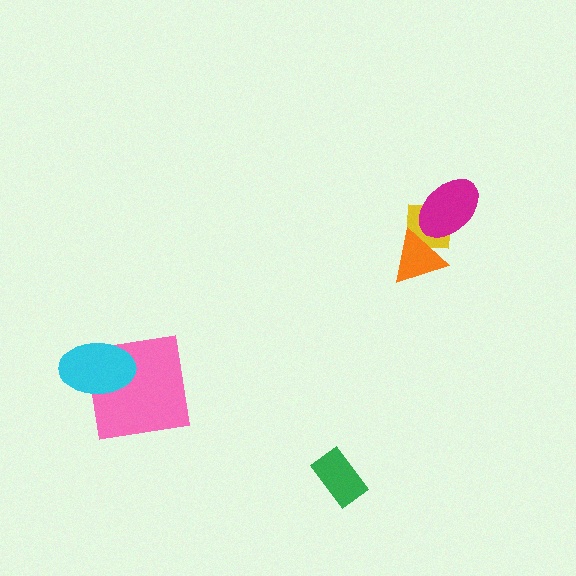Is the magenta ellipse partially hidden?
No, no other shape covers it.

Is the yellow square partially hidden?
Yes, it is partially covered by another shape.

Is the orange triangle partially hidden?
Yes, it is partially covered by another shape.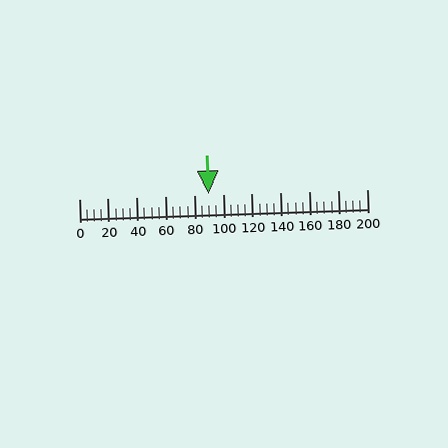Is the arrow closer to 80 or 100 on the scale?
The arrow is closer to 80.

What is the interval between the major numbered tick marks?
The major tick marks are spaced 20 units apart.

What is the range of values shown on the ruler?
The ruler shows values from 0 to 200.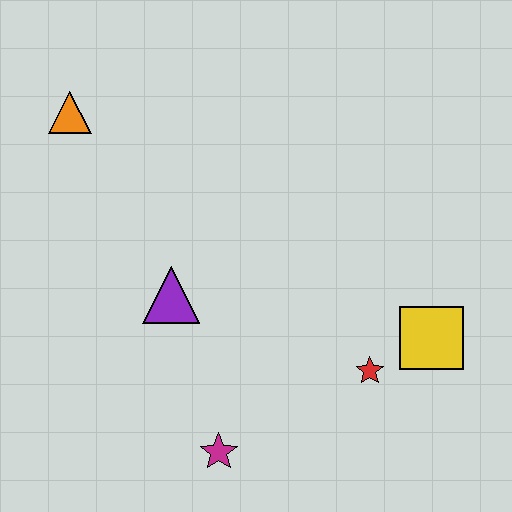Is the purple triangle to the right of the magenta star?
No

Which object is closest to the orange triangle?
The purple triangle is closest to the orange triangle.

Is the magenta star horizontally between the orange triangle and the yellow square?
Yes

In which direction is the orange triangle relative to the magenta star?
The orange triangle is above the magenta star.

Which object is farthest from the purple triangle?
The yellow square is farthest from the purple triangle.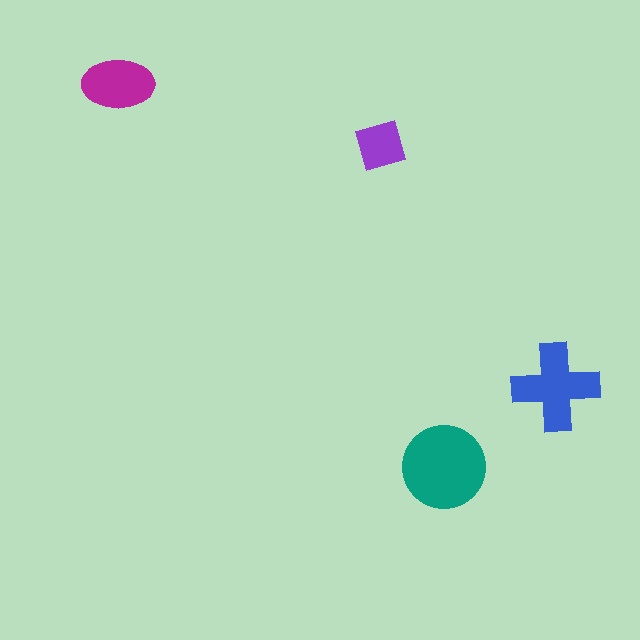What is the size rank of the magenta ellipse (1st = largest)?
3rd.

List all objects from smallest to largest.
The purple square, the magenta ellipse, the blue cross, the teal circle.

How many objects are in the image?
There are 4 objects in the image.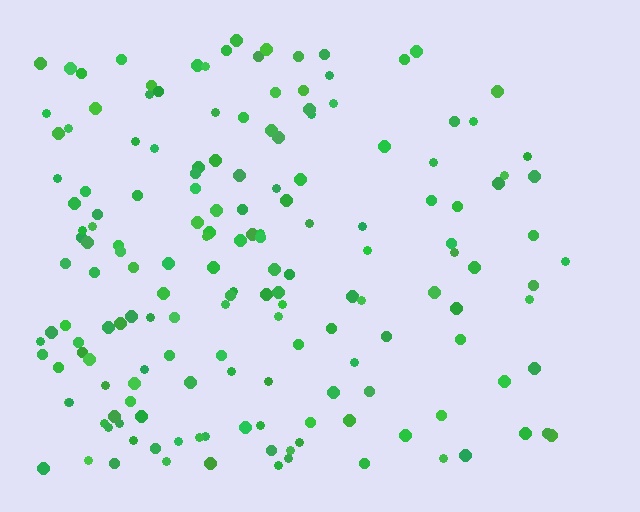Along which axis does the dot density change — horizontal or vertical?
Horizontal.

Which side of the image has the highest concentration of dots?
The left.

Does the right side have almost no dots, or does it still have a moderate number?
Still a moderate number, just noticeably fewer than the left.